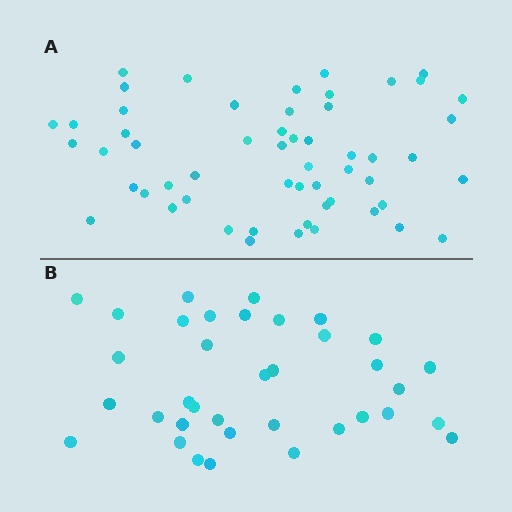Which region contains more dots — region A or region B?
Region A (the top region) has more dots.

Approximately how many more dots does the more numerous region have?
Region A has approximately 20 more dots than region B.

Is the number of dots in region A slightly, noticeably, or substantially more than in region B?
Region A has substantially more. The ratio is roughly 1.5 to 1.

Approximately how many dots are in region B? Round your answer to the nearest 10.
About 40 dots. (The exact count is 36, which rounds to 40.)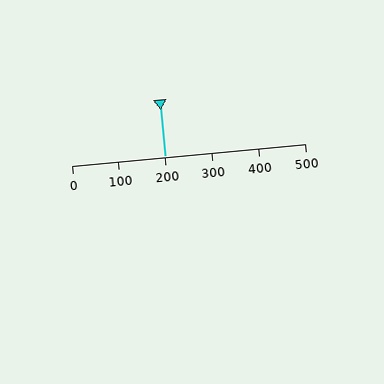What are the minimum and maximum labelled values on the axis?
The axis runs from 0 to 500.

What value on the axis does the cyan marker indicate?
The marker indicates approximately 200.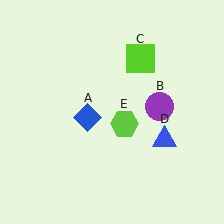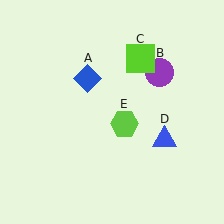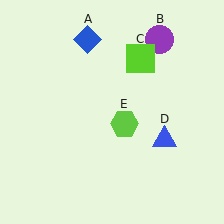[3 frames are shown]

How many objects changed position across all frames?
2 objects changed position: blue diamond (object A), purple circle (object B).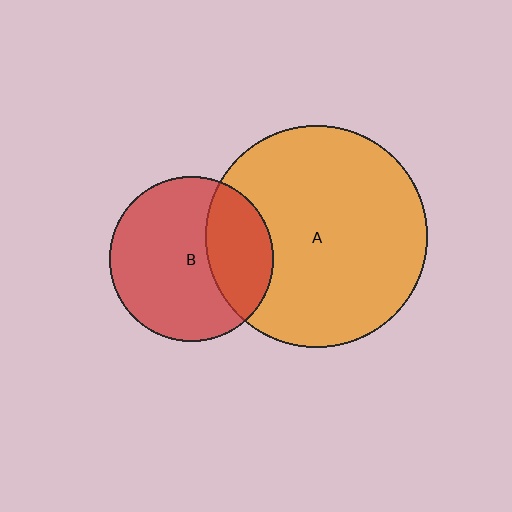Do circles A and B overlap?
Yes.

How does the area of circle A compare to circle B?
Approximately 1.8 times.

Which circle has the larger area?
Circle A (orange).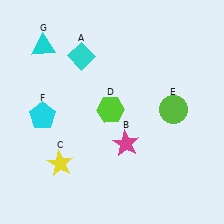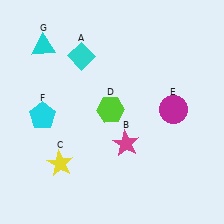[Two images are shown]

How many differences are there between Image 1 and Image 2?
There is 1 difference between the two images.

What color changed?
The circle (E) changed from lime in Image 1 to magenta in Image 2.